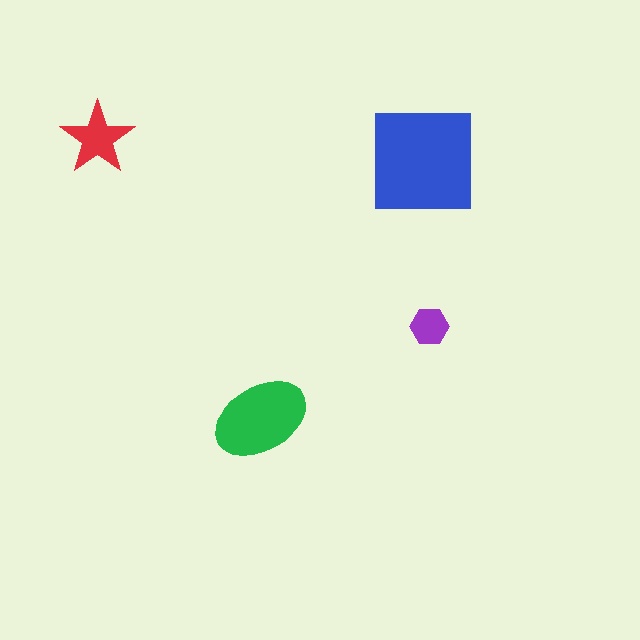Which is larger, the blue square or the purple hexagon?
The blue square.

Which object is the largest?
The blue square.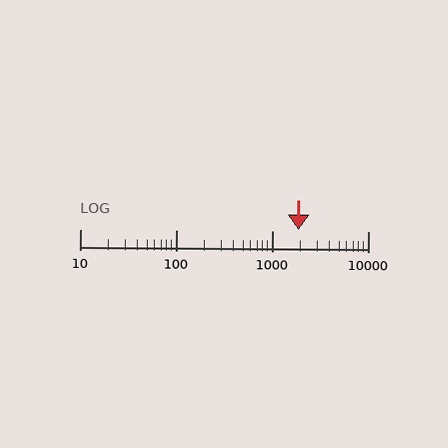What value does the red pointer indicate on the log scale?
The pointer indicates approximately 1900.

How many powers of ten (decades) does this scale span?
The scale spans 3 decades, from 10 to 10000.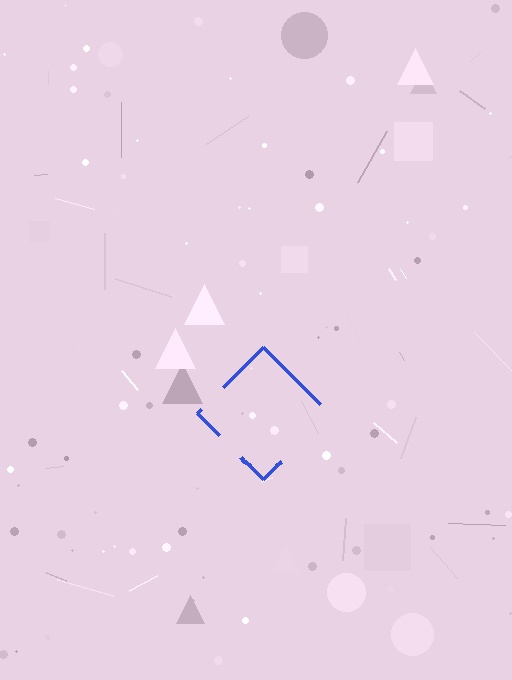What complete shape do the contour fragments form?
The contour fragments form a diamond.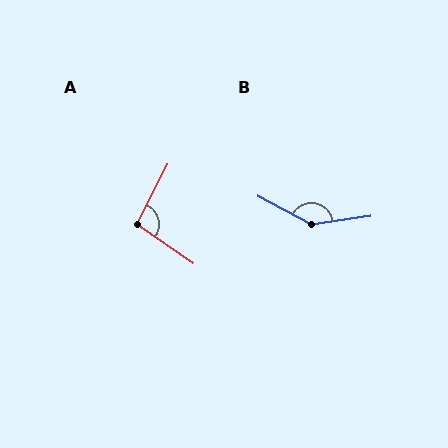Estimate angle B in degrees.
Approximately 144 degrees.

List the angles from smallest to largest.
A (98°), B (144°).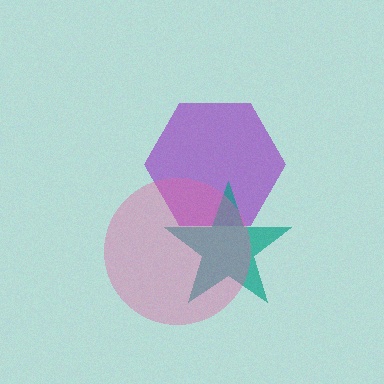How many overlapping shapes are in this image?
There are 3 overlapping shapes in the image.